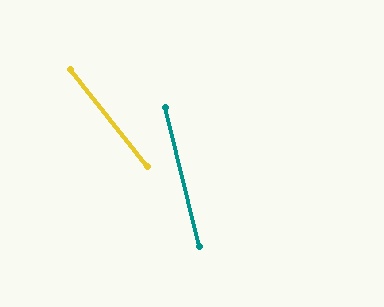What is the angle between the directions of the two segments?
Approximately 25 degrees.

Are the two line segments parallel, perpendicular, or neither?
Neither parallel nor perpendicular — they differ by about 25°.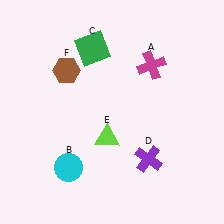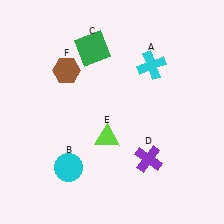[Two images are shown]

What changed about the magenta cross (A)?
In Image 1, A is magenta. In Image 2, it changed to cyan.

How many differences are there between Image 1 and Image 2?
There is 1 difference between the two images.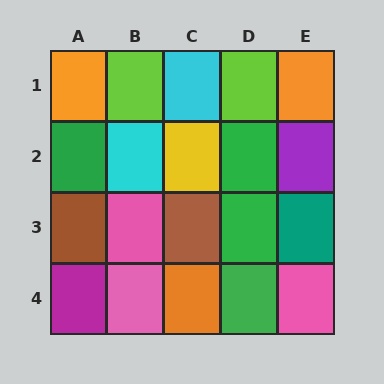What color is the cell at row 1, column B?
Lime.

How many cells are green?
4 cells are green.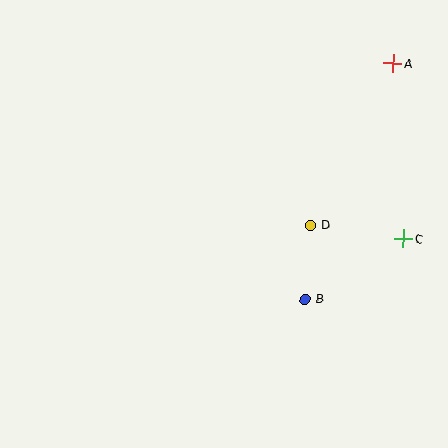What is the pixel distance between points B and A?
The distance between B and A is 252 pixels.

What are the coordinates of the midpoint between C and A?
The midpoint between C and A is at (398, 151).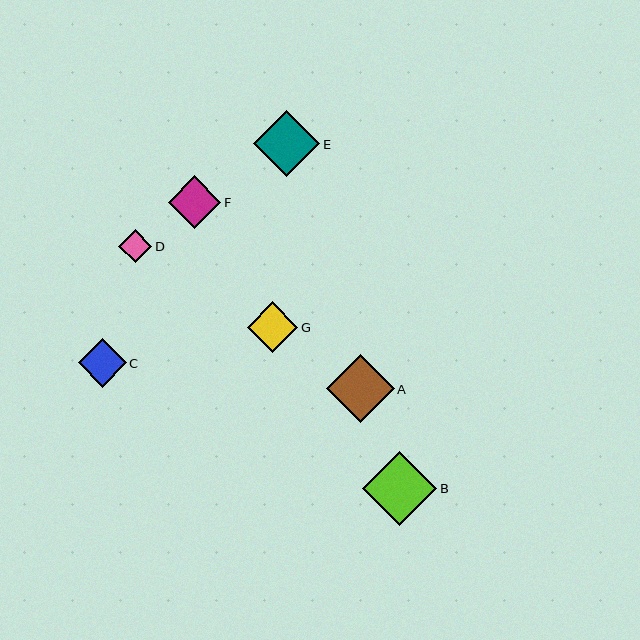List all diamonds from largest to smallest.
From largest to smallest: B, A, E, F, G, C, D.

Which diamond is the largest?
Diamond B is the largest with a size of approximately 74 pixels.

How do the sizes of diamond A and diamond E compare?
Diamond A and diamond E are approximately the same size.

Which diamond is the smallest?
Diamond D is the smallest with a size of approximately 33 pixels.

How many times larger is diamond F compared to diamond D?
Diamond F is approximately 1.6 times the size of diamond D.